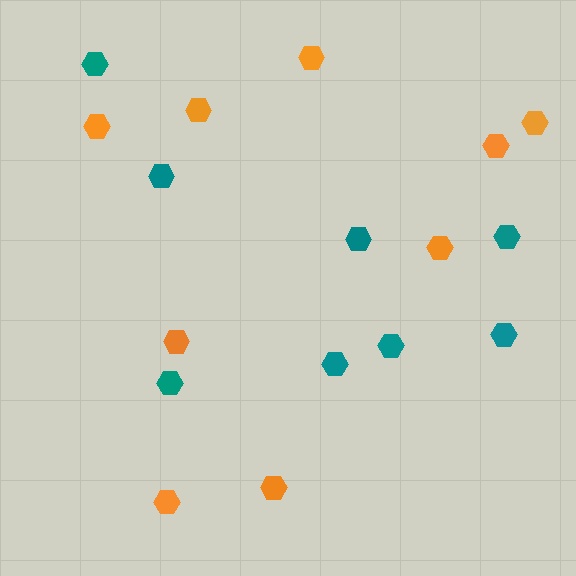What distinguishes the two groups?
There are 2 groups: one group of teal hexagons (8) and one group of orange hexagons (9).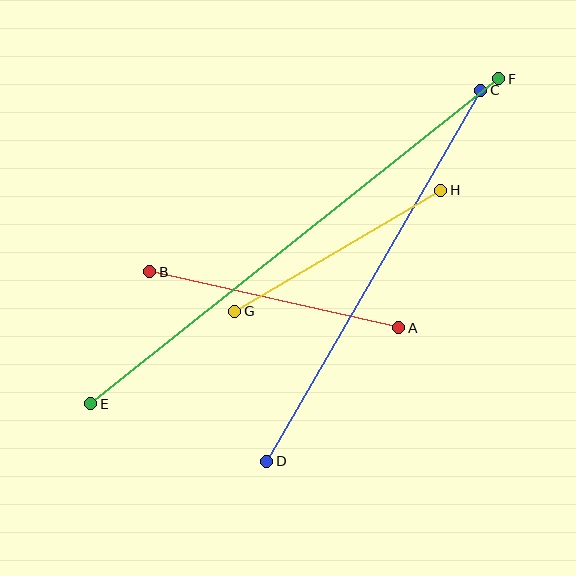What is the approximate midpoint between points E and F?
The midpoint is at approximately (295, 241) pixels.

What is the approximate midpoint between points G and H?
The midpoint is at approximately (338, 251) pixels.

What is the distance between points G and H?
The distance is approximately 239 pixels.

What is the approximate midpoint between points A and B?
The midpoint is at approximately (274, 300) pixels.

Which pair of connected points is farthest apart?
Points E and F are farthest apart.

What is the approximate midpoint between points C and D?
The midpoint is at approximately (374, 276) pixels.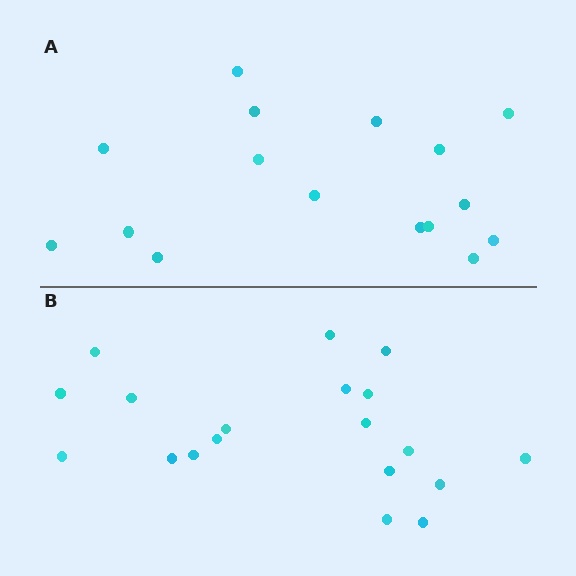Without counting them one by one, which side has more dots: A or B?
Region B (the bottom region) has more dots.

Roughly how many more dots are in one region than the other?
Region B has just a few more — roughly 2 or 3 more dots than region A.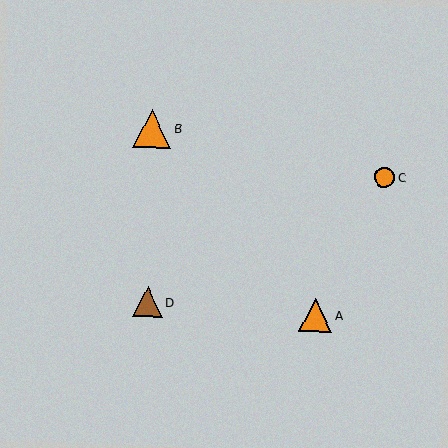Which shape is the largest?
The orange triangle (labeled B) is the largest.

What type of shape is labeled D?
Shape D is a brown triangle.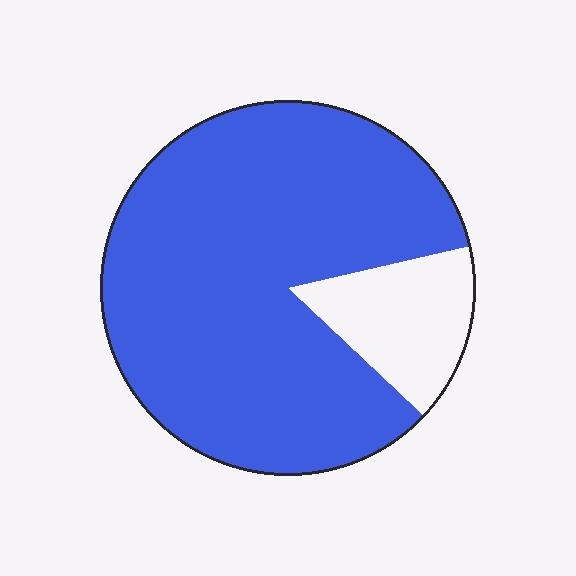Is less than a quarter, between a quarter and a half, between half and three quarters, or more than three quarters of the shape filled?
More than three quarters.